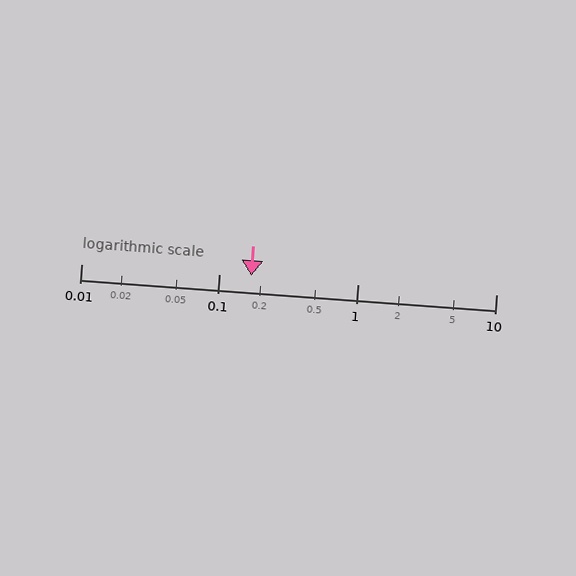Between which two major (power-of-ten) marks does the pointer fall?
The pointer is between 0.1 and 1.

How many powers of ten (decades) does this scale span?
The scale spans 3 decades, from 0.01 to 10.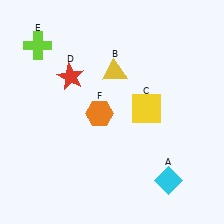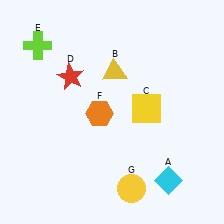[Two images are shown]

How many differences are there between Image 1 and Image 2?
There is 1 difference between the two images.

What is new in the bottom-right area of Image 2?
A yellow circle (G) was added in the bottom-right area of Image 2.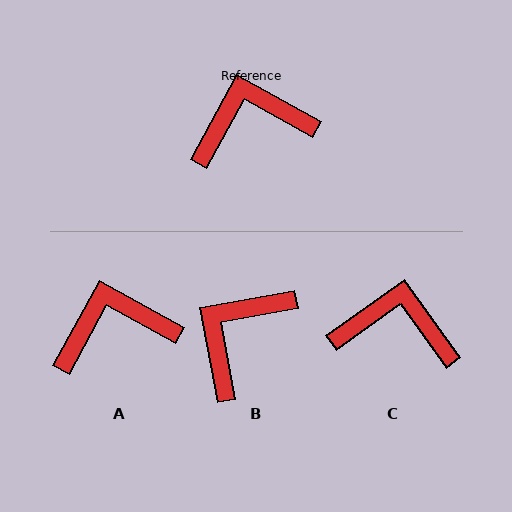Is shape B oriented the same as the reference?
No, it is off by about 39 degrees.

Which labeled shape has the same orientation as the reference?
A.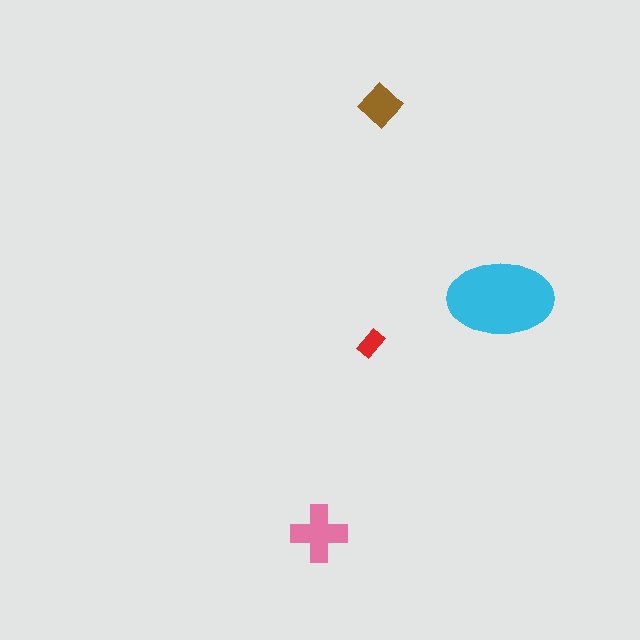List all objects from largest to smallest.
The cyan ellipse, the pink cross, the brown diamond, the red rectangle.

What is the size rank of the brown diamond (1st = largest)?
3rd.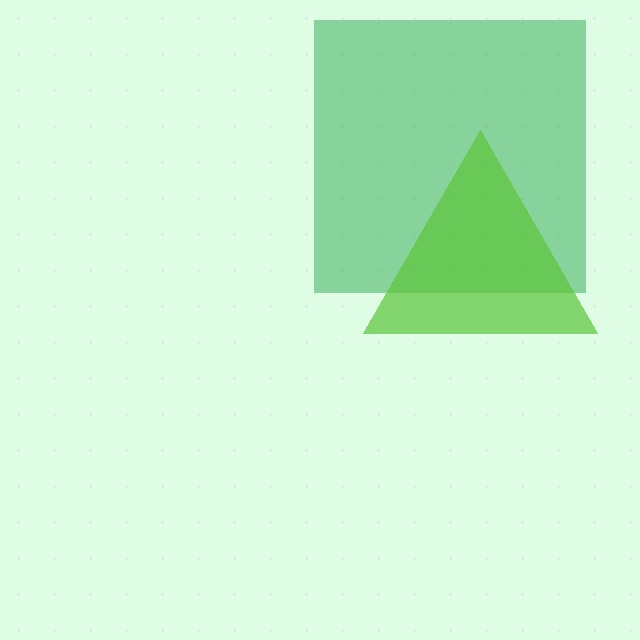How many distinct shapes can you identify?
There are 2 distinct shapes: a green square, a lime triangle.